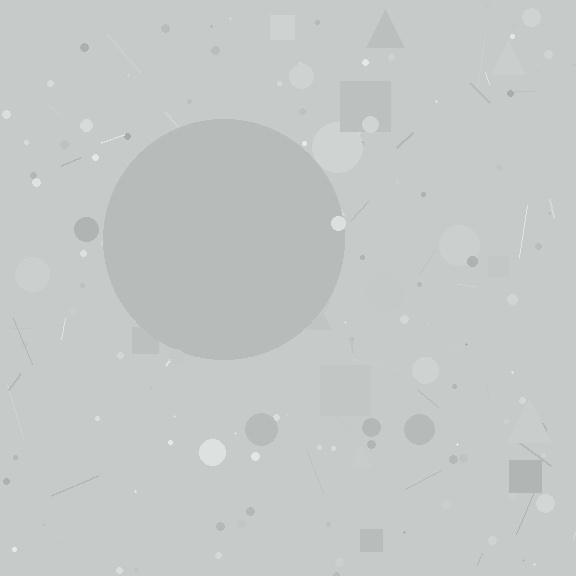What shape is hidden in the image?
A circle is hidden in the image.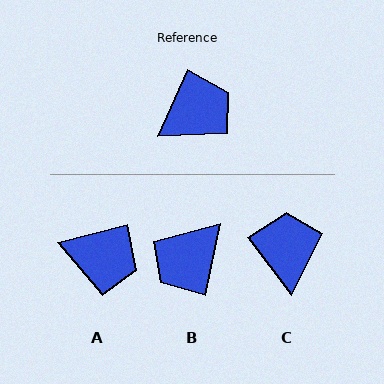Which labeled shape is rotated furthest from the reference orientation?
B, about 167 degrees away.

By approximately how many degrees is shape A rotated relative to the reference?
Approximately 51 degrees clockwise.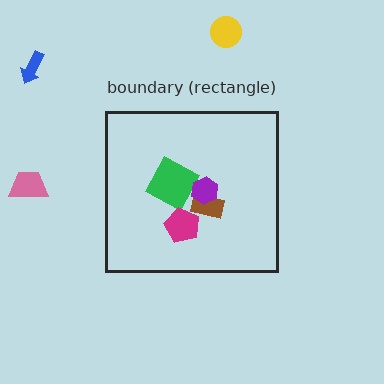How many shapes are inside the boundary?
4 inside, 3 outside.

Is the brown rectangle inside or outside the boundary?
Inside.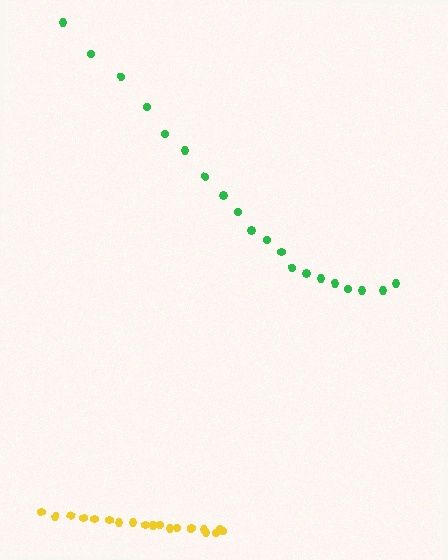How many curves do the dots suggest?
There are 2 distinct paths.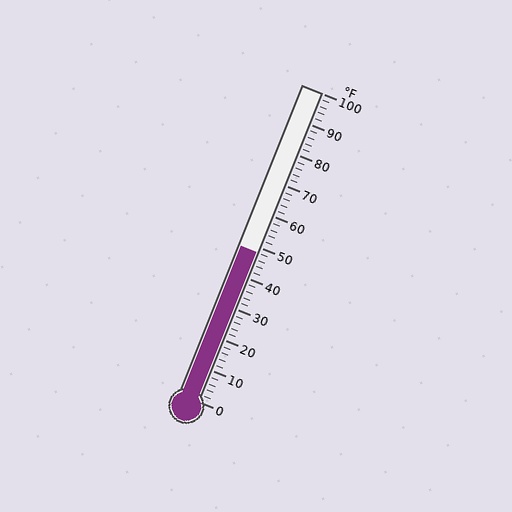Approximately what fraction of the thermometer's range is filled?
The thermometer is filled to approximately 50% of its range.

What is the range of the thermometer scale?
The thermometer scale ranges from 0°F to 100°F.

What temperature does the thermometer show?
The thermometer shows approximately 48°F.